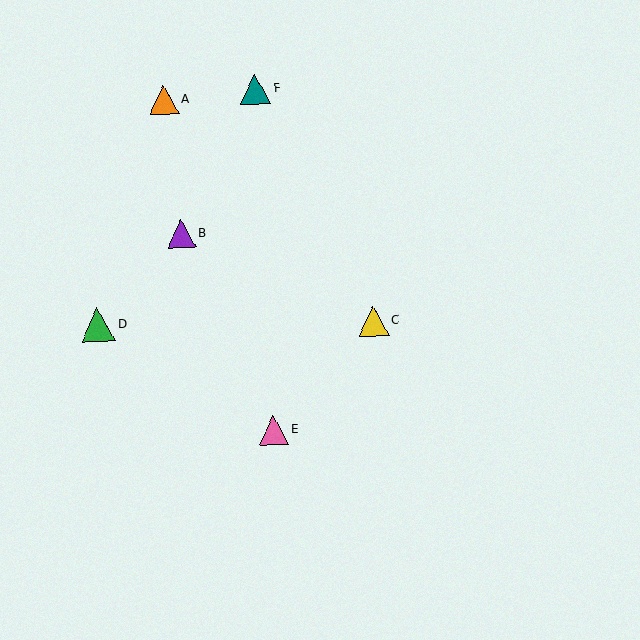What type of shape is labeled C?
Shape C is a yellow triangle.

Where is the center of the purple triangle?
The center of the purple triangle is at (181, 234).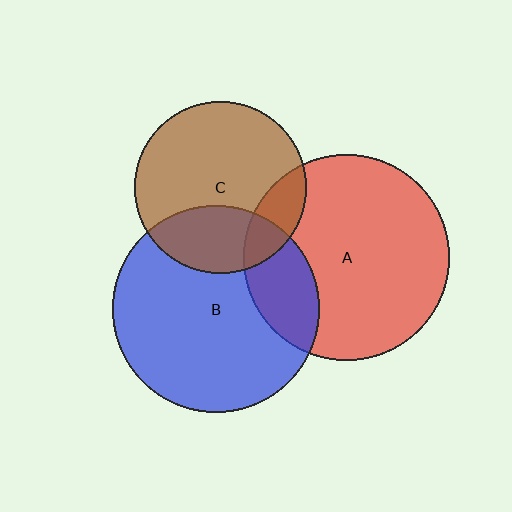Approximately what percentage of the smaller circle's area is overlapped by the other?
Approximately 20%.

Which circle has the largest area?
Circle B (blue).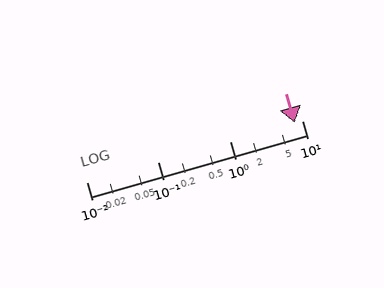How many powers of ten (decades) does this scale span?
The scale spans 3 decades, from 0.01 to 10.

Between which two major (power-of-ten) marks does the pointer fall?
The pointer is between 1 and 10.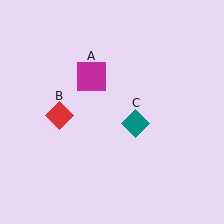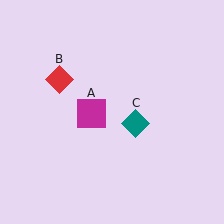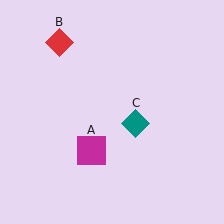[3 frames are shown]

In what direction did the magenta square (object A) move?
The magenta square (object A) moved down.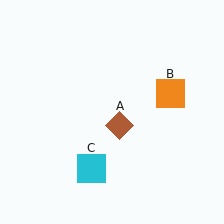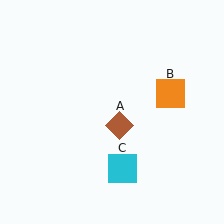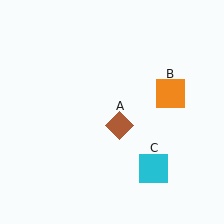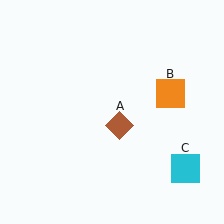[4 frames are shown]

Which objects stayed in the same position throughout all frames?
Brown diamond (object A) and orange square (object B) remained stationary.